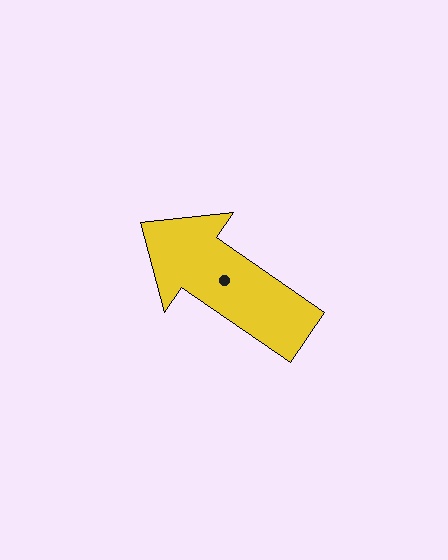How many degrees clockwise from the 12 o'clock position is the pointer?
Approximately 304 degrees.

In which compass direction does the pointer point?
Northwest.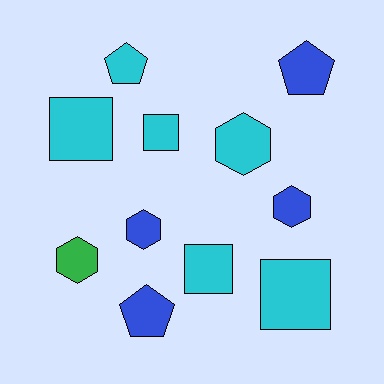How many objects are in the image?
There are 11 objects.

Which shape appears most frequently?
Hexagon, with 4 objects.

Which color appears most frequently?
Cyan, with 6 objects.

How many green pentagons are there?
There are no green pentagons.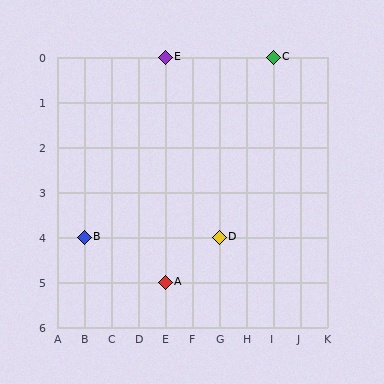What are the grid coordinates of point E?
Point E is at grid coordinates (E, 0).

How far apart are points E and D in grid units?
Points E and D are 2 columns and 4 rows apart (about 4.5 grid units diagonally).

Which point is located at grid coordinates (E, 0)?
Point E is at (E, 0).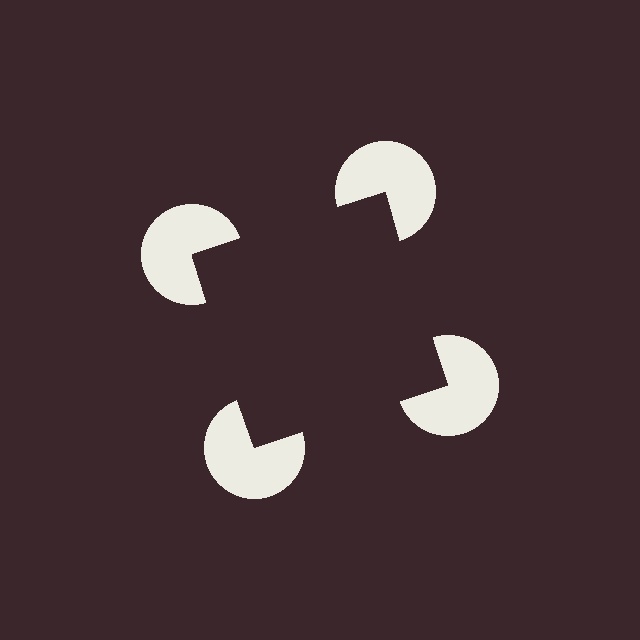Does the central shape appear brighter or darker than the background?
It typically appears slightly darker than the background, even though no actual brightness change is drawn.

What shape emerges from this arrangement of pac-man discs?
An illusory square — its edges are inferred from the aligned wedge cuts in the pac-man discs, not physically drawn.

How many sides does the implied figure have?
4 sides.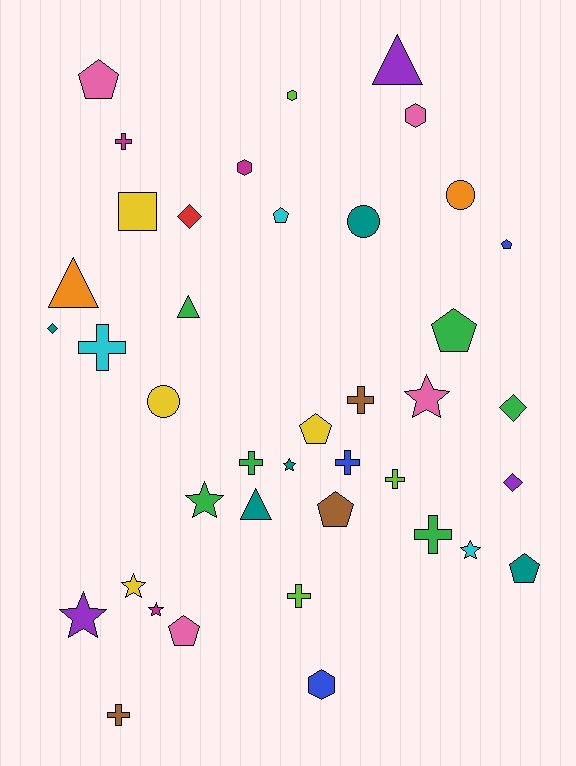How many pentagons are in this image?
There are 8 pentagons.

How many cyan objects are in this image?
There are 3 cyan objects.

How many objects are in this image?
There are 40 objects.